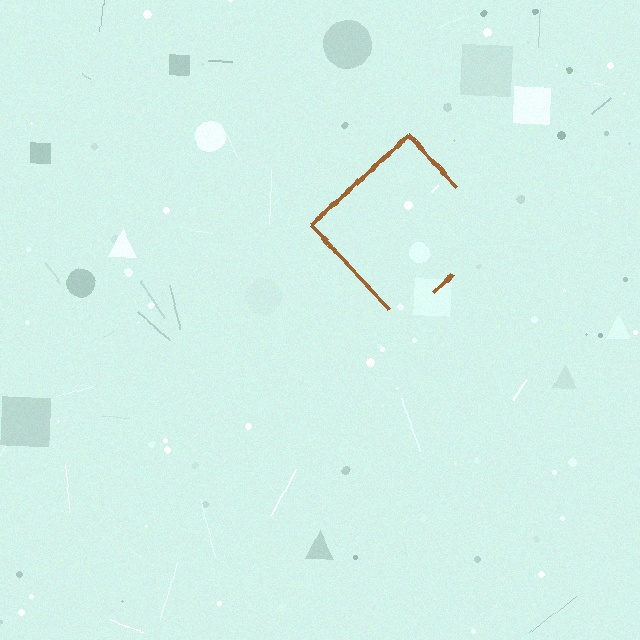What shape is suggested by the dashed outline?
The dashed outline suggests a diamond.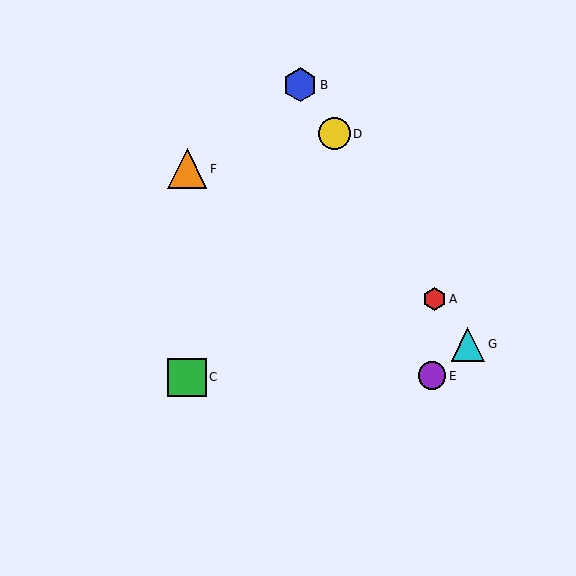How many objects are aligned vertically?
2 objects (C, F) are aligned vertically.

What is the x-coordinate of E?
Object E is at x≈432.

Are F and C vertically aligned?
Yes, both are at x≈187.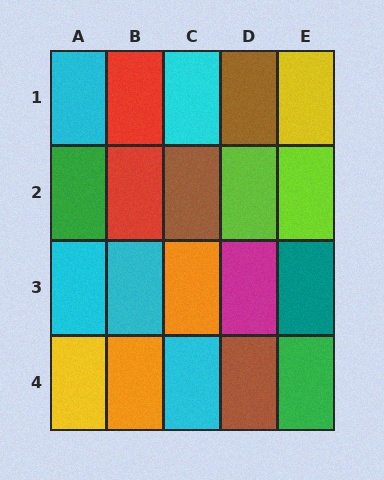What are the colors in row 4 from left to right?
Yellow, orange, cyan, brown, green.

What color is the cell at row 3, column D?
Magenta.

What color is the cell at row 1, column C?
Cyan.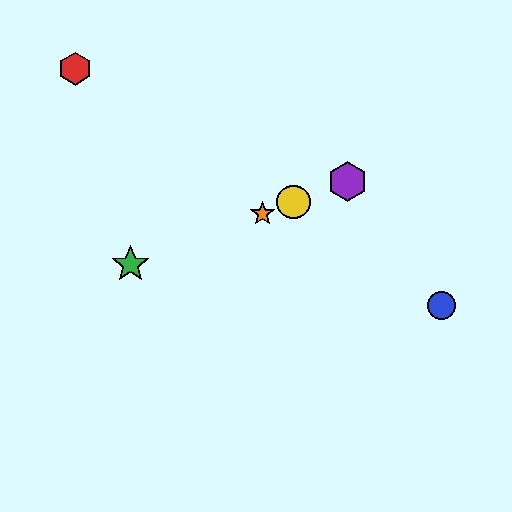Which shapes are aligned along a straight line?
The green star, the yellow circle, the purple hexagon, the orange star are aligned along a straight line.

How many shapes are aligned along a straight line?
4 shapes (the green star, the yellow circle, the purple hexagon, the orange star) are aligned along a straight line.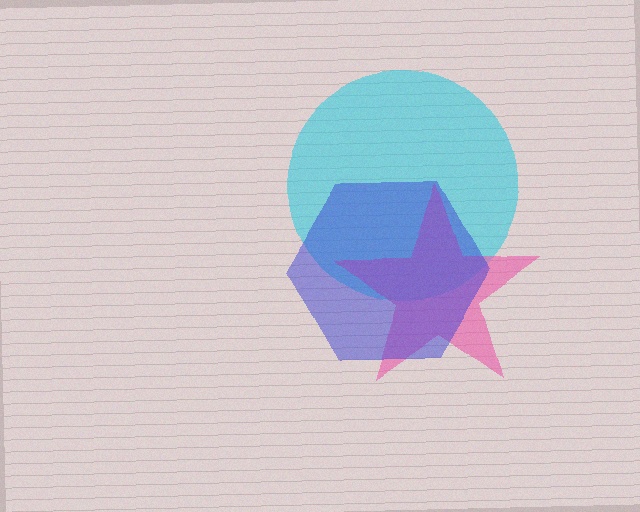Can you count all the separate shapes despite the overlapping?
Yes, there are 3 separate shapes.